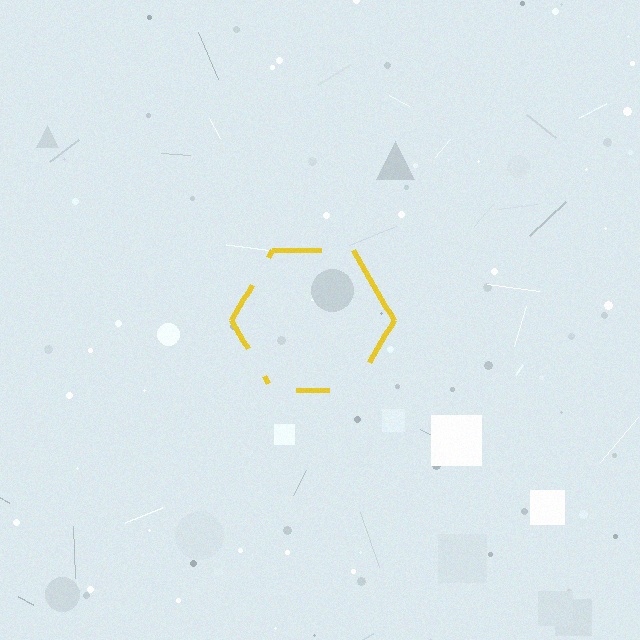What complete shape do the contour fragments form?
The contour fragments form a hexagon.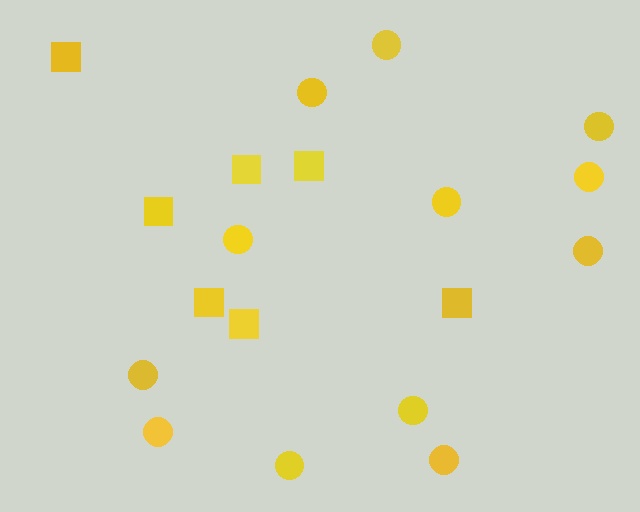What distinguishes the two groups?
There are 2 groups: one group of squares (7) and one group of circles (12).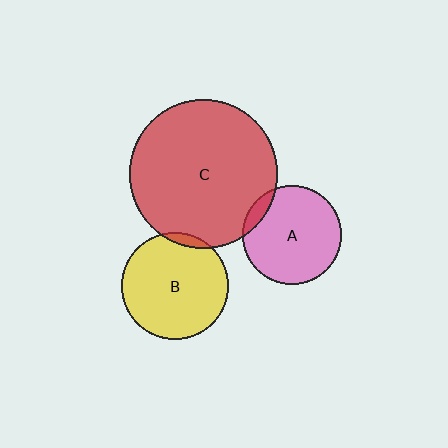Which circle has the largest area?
Circle C (red).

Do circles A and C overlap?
Yes.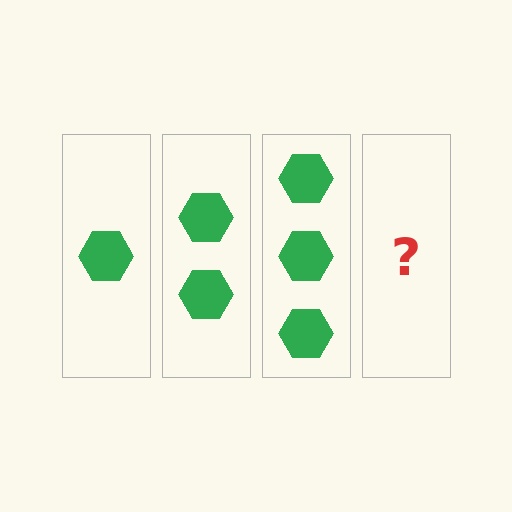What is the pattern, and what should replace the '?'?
The pattern is that each step adds one more hexagon. The '?' should be 4 hexagons.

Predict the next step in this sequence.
The next step is 4 hexagons.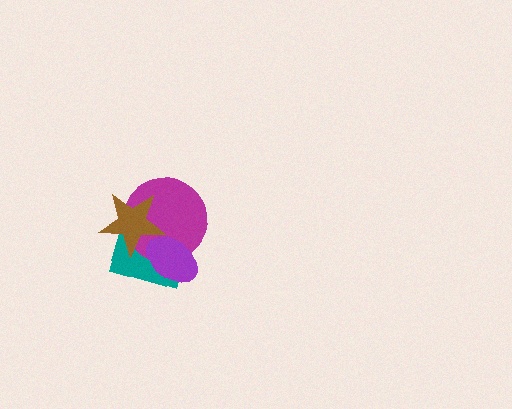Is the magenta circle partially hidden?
Yes, it is partially covered by another shape.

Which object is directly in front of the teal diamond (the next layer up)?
The magenta circle is directly in front of the teal diamond.